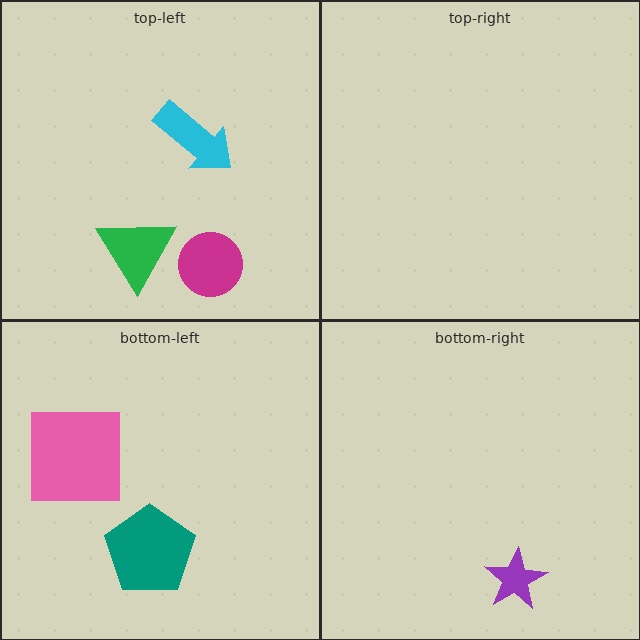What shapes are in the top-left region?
The green triangle, the magenta circle, the cyan arrow.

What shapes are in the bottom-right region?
The purple star.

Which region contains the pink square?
The bottom-left region.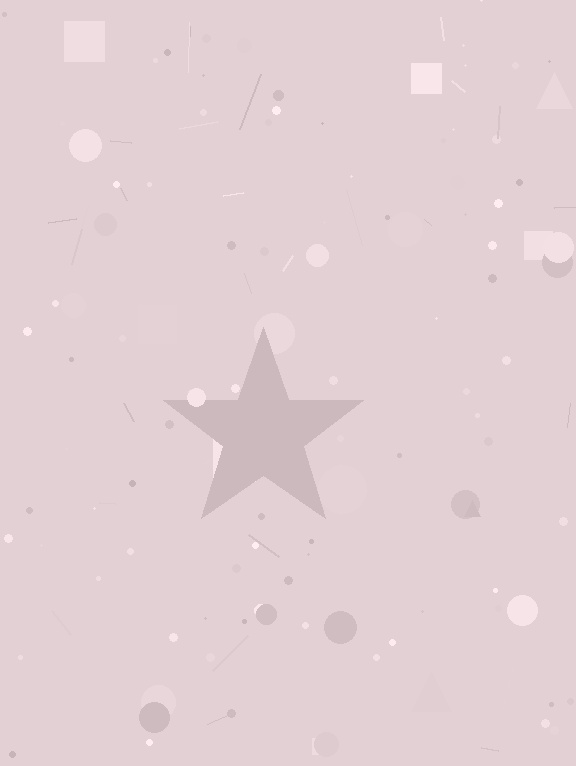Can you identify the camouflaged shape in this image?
The camouflaged shape is a star.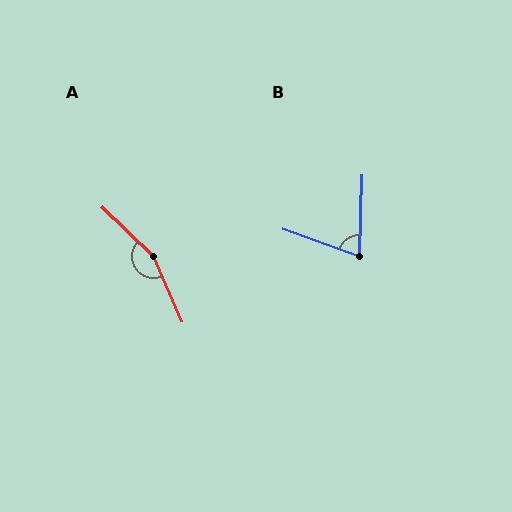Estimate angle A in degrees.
Approximately 157 degrees.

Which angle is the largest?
A, at approximately 157 degrees.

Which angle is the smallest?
B, at approximately 72 degrees.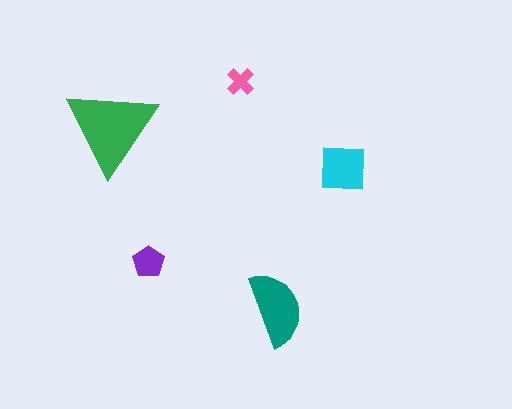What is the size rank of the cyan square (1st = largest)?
3rd.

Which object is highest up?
The pink cross is topmost.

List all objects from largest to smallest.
The green triangle, the teal semicircle, the cyan square, the purple pentagon, the pink cross.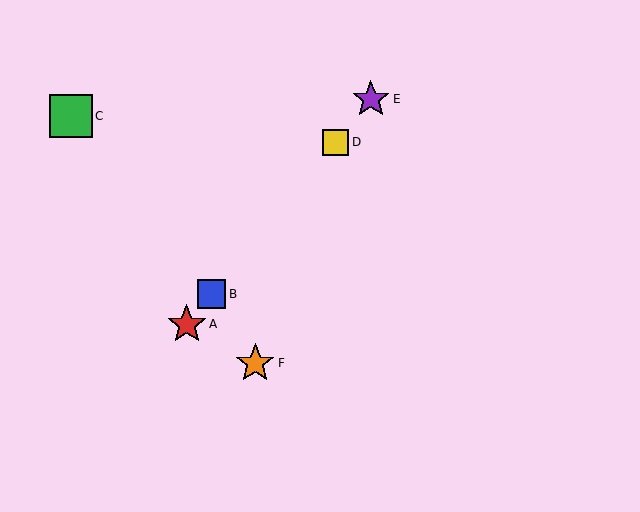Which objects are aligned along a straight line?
Objects A, B, D, E are aligned along a straight line.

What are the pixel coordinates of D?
Object D is at (336, 142).